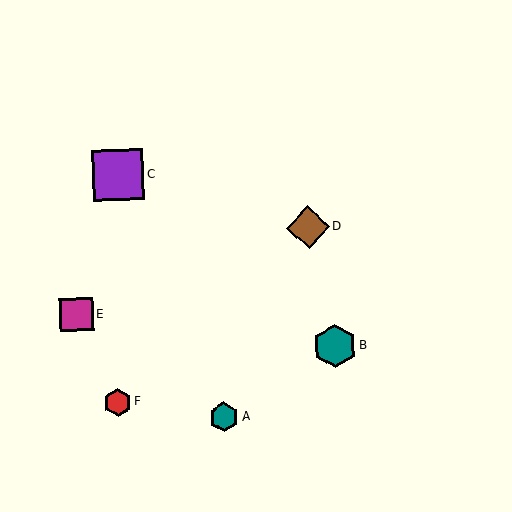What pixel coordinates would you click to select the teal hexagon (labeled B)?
Click at (335, 346) to select the teal hexagon B.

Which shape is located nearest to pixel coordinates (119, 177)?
The purple square (labeled C) at (118, 175) is nearest to that location.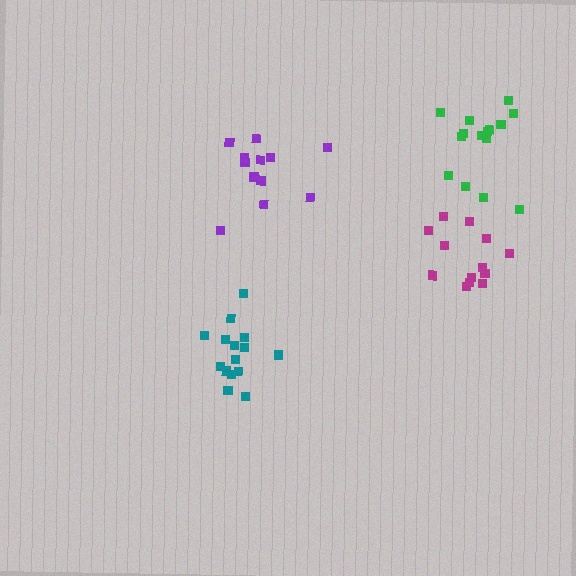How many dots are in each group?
Group 1: 15 dots, Group 2: 13 dots, Group 3: 15 dots, Group 4: 12 dots (55 total).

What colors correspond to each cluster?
The clusters are colored: teal, magenta, green, purple.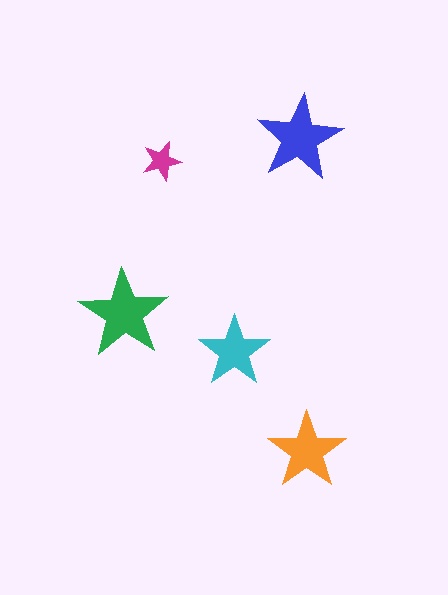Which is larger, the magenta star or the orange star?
The orange one.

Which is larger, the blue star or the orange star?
The blue one.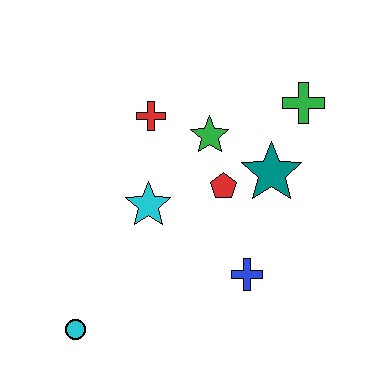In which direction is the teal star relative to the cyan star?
The teal star is to the right of the cyan star.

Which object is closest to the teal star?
The red pentagon is closest to the teal star.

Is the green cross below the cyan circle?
No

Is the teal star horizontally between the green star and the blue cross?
No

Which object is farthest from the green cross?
The cyan circle is farthest from the green cross.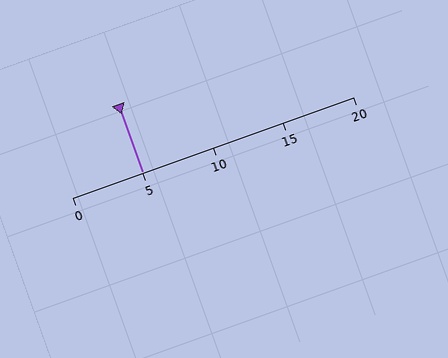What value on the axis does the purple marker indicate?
The marker indicates approximately 5.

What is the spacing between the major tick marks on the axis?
The major ticks are spaced 5 apart.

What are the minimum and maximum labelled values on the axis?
The axis runs from 0 to 20.